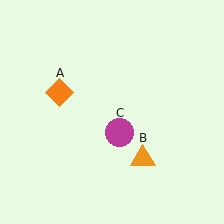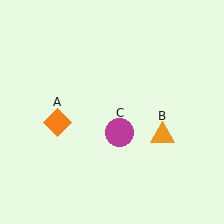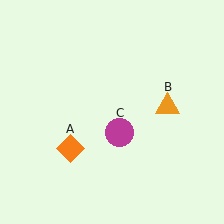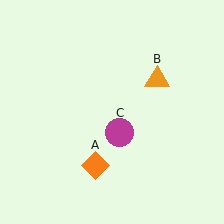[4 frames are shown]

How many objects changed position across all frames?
2 objects changed position: orange diamond (object A), orange triangle (object B).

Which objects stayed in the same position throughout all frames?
Magenta circle (object C) remained stationary.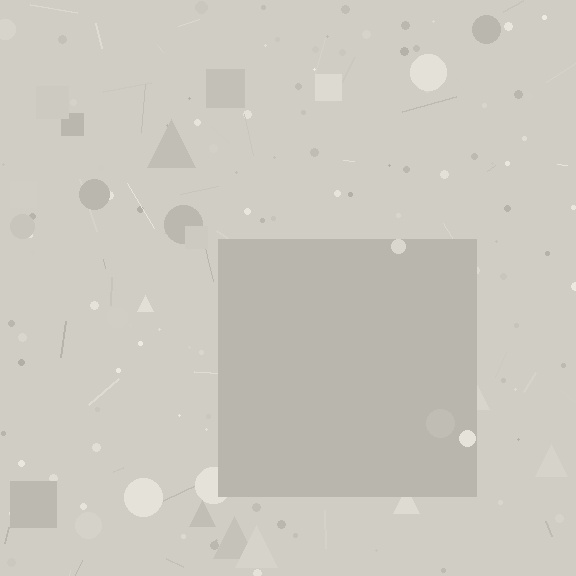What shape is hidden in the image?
A square is hidden in the image.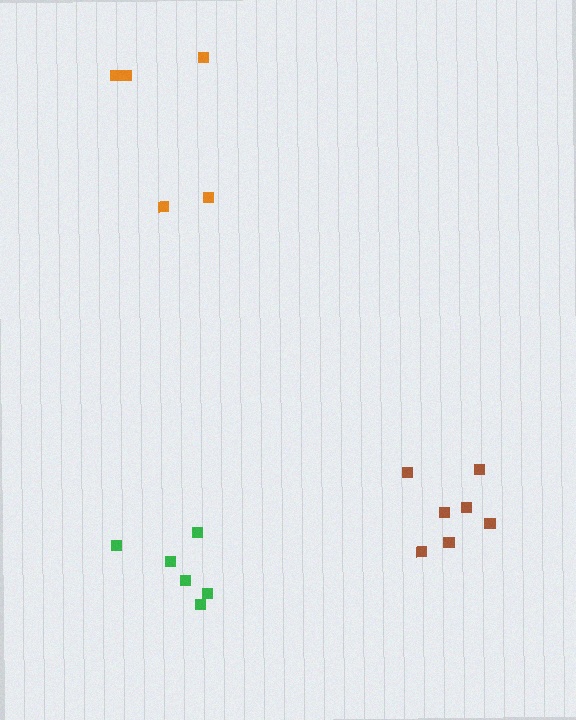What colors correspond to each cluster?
The clusters are colored: green, orange, brown.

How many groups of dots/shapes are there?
There are 3 groups.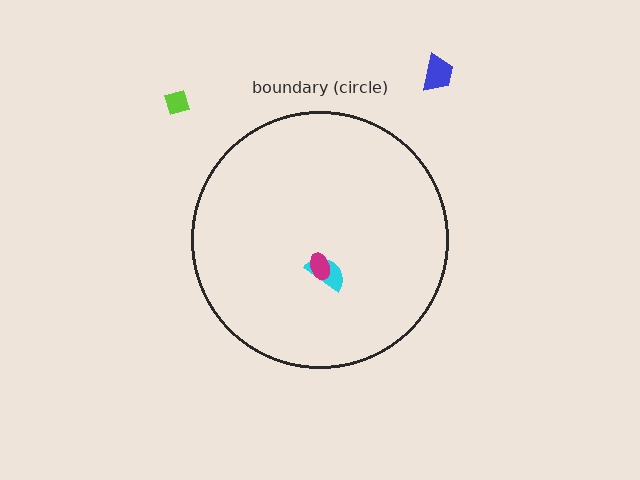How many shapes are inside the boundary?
2 inside, 2 outside.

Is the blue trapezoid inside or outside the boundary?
Outside.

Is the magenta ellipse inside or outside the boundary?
Inside.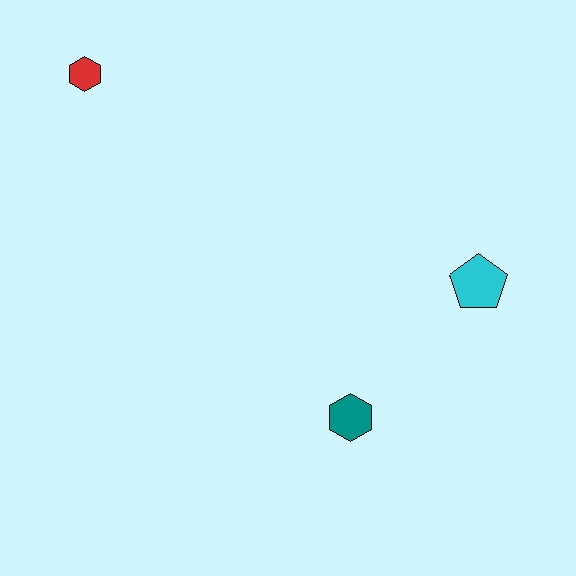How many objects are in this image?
There are 3 objects.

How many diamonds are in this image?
There are no diamonds.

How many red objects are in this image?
There is 1 red object.